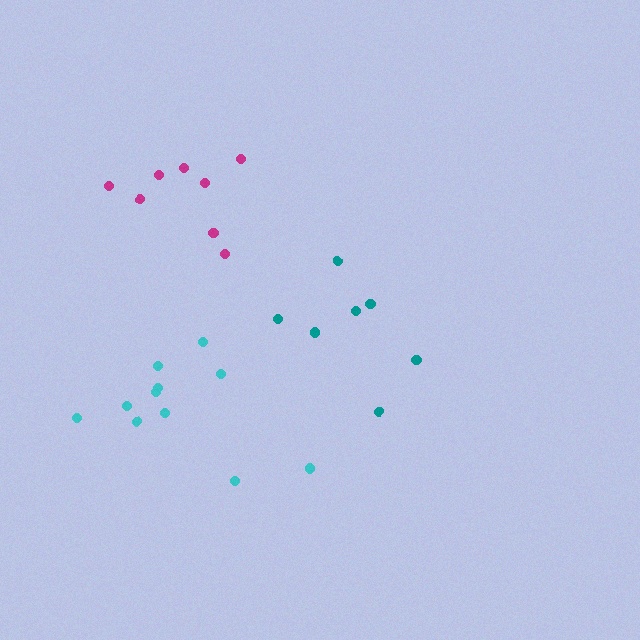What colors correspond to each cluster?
The clusters are colored: cyan, teal, magenta.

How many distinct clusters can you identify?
There are 3 distinct clusters.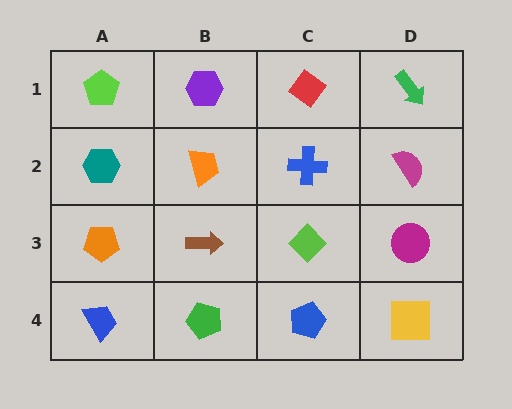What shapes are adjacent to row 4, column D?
A magenta circle (row 3, column D), a blue pentagon (row 4, column C).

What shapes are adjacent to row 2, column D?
A green arrow (row 1, column D), a magenta circle (row 3, column D), a blue cross (row 2, column C).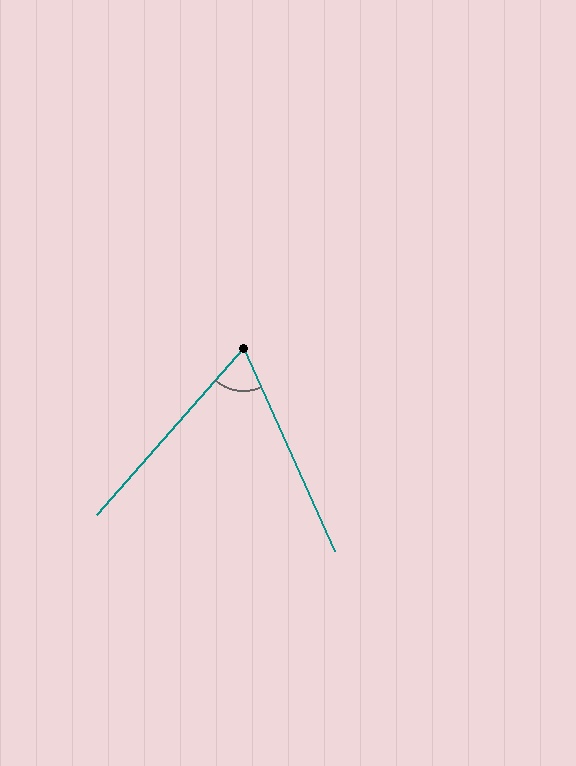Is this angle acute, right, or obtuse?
It is acute.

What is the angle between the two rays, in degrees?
Approximately 65 degrees.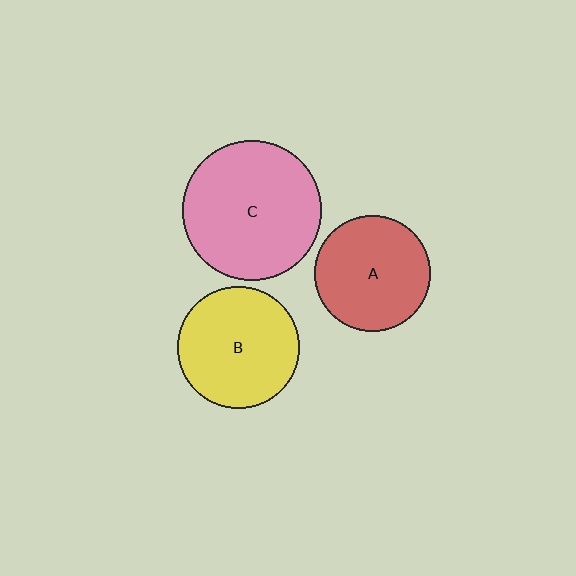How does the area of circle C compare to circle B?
Approximately 1.3 times.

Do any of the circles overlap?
No, none of the circles overlap.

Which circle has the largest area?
Circle C (pink).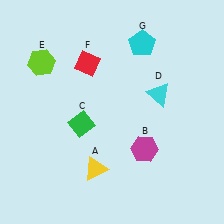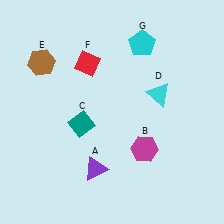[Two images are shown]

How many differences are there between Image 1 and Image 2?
There are 3 differences between the two images.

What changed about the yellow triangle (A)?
In Image 1, A is yellow. In Image 2, it changed to purple.